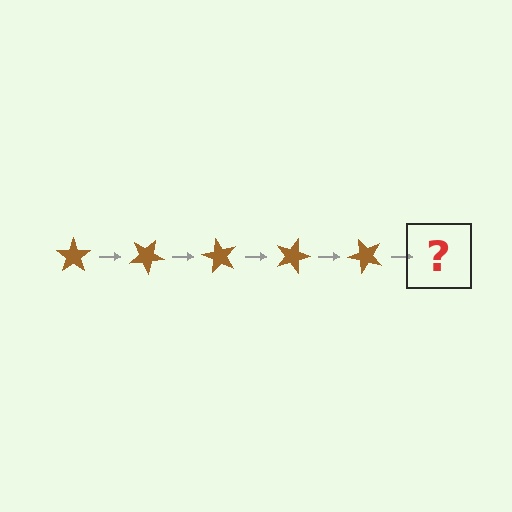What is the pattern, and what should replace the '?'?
The pattern is that the star rotates 30 degrees each step. The '?' should be a brown star rotated 150 degrees.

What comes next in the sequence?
The next element should be a brown star rotated 150 degrees.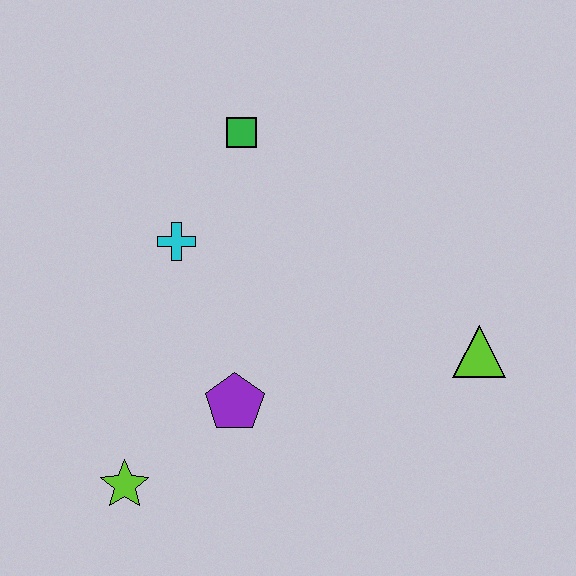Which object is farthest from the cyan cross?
The lime triangle is farthest from the cyan cross.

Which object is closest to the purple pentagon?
The lime star is closest to the purple pentagon.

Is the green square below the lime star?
No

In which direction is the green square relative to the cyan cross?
The green square is above the cyan cross.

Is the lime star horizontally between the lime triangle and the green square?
No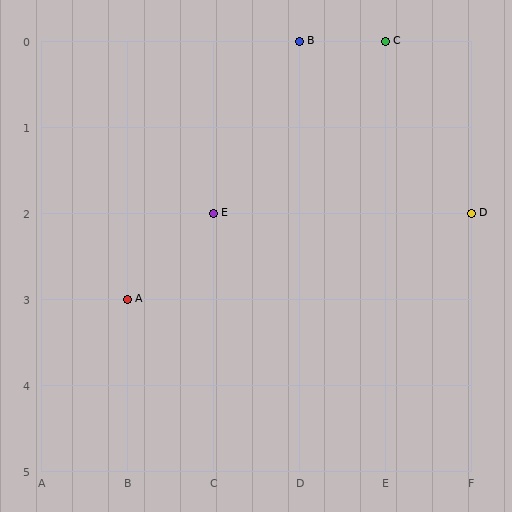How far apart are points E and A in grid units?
Points E and A are 1 column and 1 row apart (about 1.4 grid units diagonally).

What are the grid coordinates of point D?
Point D is at grid coordinates (F, 2).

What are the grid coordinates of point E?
Point E is at grid coordinates (C, 2).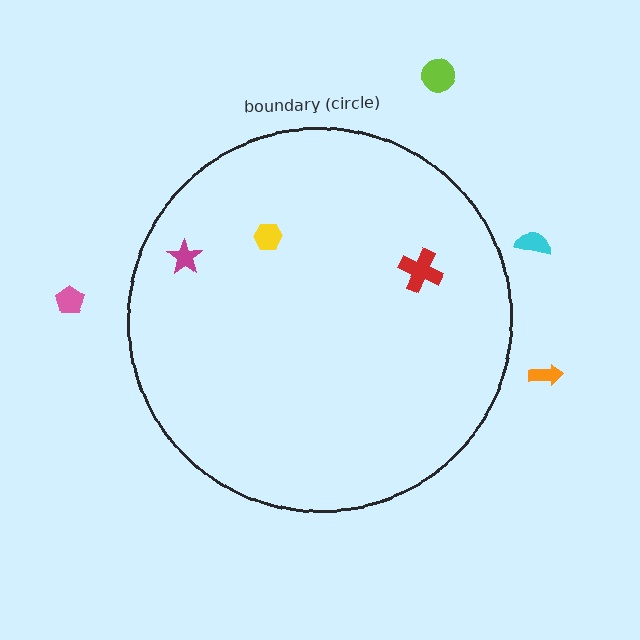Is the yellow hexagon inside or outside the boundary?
Inside.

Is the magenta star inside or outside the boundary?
Inside.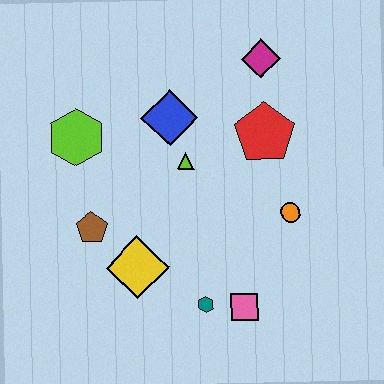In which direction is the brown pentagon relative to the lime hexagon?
The brown pentagon is below the lime hexagon.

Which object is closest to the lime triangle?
The blue diamond is closest to the lime triangle.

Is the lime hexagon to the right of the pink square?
No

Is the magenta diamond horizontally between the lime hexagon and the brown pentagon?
No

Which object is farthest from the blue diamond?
The pink square is farthest from the blue diamond.